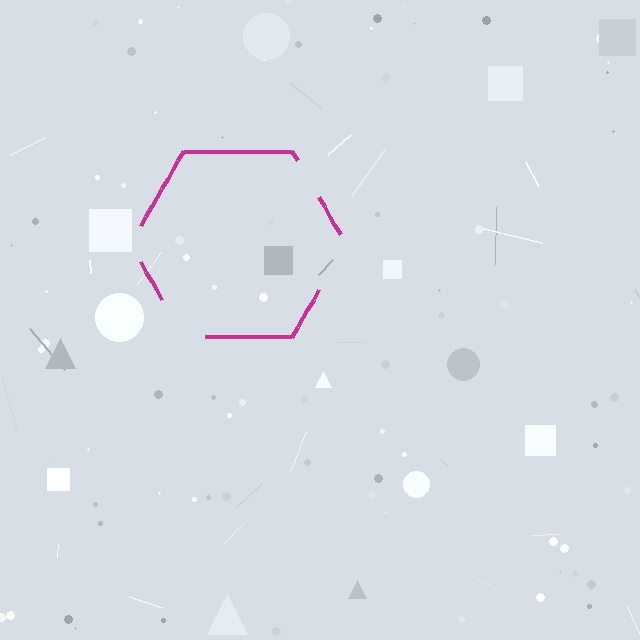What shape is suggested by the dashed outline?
The dashed outline suggests a hexagon.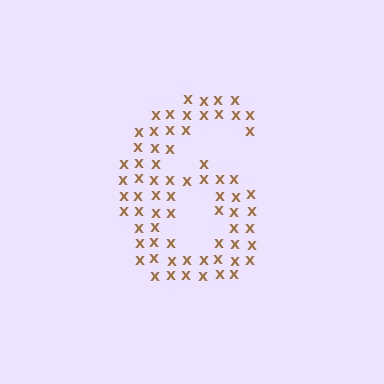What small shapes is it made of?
It is made of small letter X's.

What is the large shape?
The large shape is the digit 6.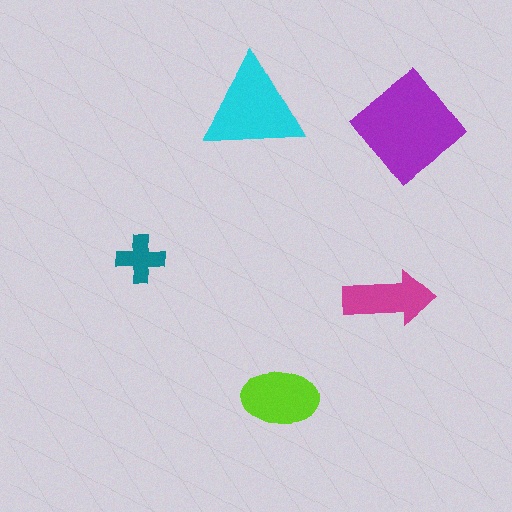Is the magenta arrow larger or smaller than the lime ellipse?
Smaller.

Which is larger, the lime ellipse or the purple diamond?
The purple diamond.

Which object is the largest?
The purple diamond.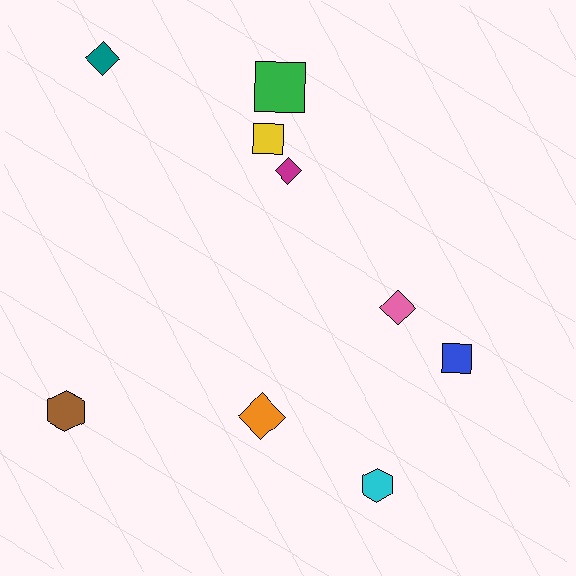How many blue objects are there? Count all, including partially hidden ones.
There is 1 blue object.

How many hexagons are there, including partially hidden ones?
There are 2 hexagons.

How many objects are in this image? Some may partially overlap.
There are 9 objects.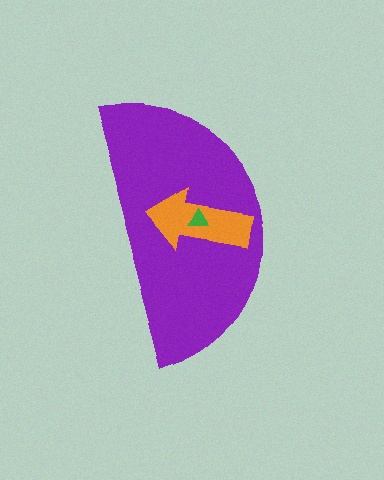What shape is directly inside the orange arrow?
The green triangle.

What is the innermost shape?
The green triangle.